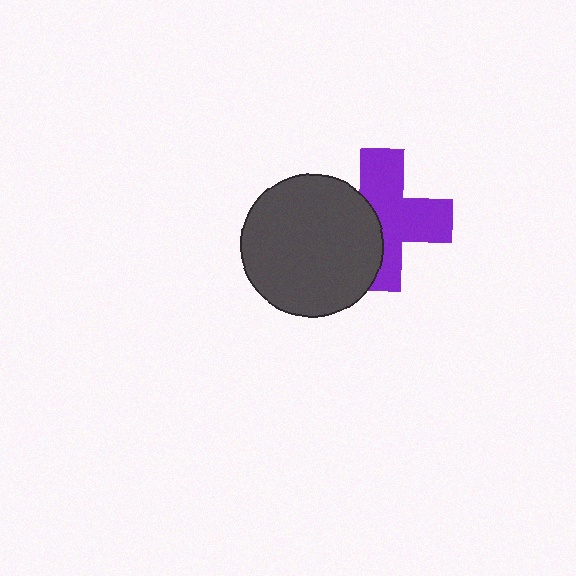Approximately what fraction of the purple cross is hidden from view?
Roughly 38% of the purple cross is hidden behind the dark gray circle.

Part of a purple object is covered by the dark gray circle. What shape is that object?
It is a cross.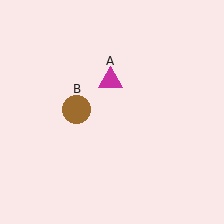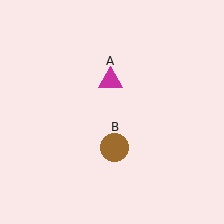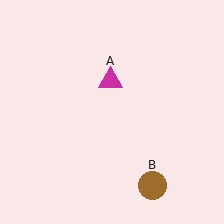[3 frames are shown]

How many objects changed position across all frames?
1 object changed position: brown circle (object B).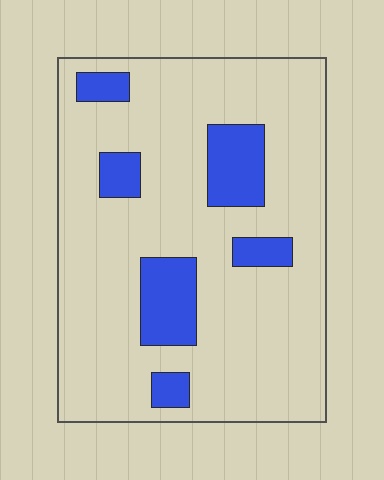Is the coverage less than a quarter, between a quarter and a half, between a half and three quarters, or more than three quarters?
Less than a quarter.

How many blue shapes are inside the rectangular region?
6.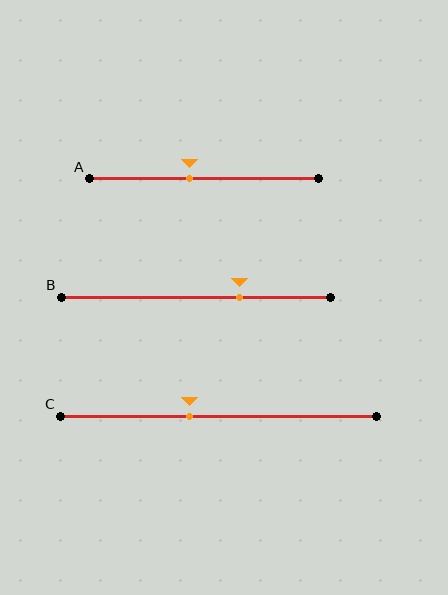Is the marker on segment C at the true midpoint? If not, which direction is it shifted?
No, the marker on segment C is shifted to the left by about 9% of the segment length.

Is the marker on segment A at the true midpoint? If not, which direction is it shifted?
No, the marker on segment A is shifted to the left by about 6% of the segment length.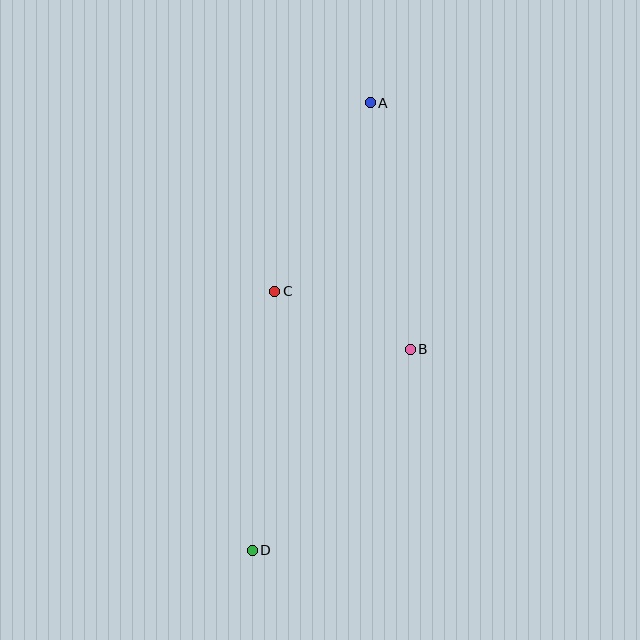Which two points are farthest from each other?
Points A and D are farthest from each other.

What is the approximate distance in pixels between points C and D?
The distance between C and D is approximately 260 pixels.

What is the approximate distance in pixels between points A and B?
The distance between A and B is approximately 250 pixels.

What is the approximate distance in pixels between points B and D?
The distance between B and D is approximately 256 pixels.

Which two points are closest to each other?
Points B and C are closest to each other.